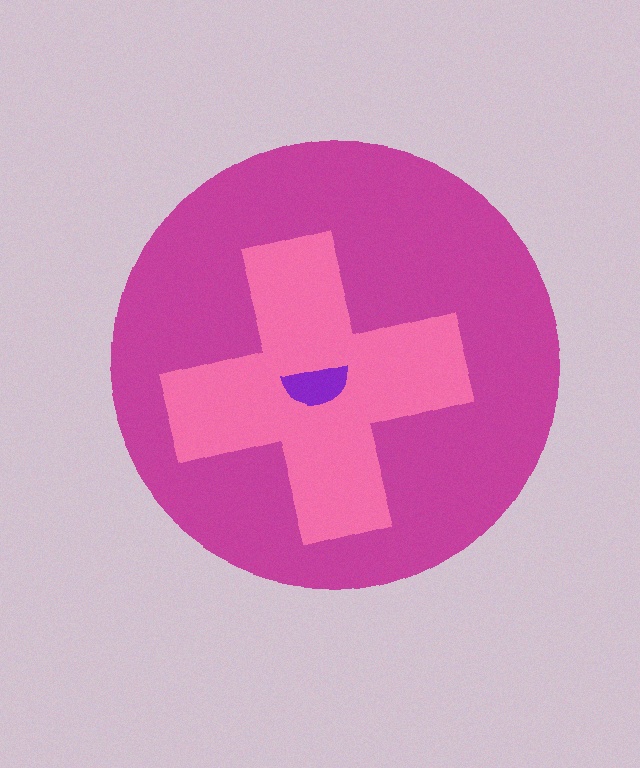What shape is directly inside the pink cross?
The purple semicircle.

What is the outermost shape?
The magenta circle.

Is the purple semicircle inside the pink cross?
Yes.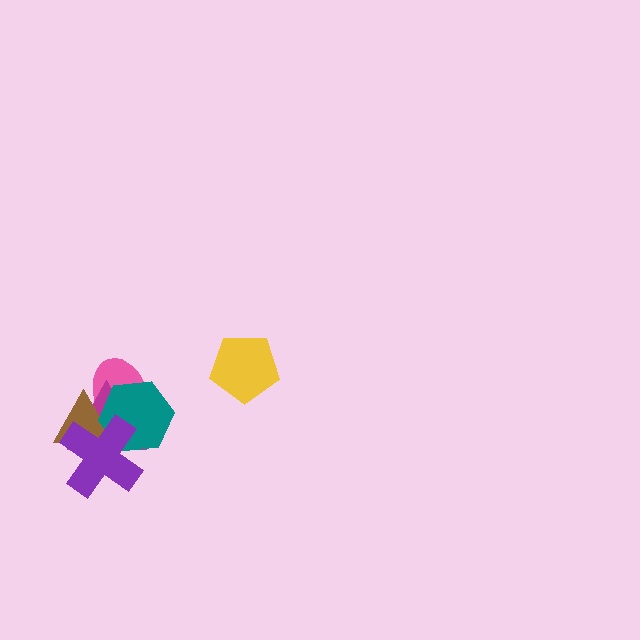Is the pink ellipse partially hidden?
Yes, it is partially covered by another shape.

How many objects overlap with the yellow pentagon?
0 objects overlap with the yellow pentagon.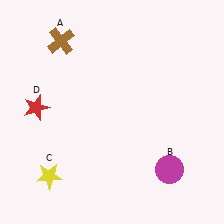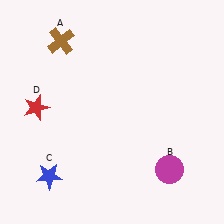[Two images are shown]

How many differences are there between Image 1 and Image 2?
There is 1 difference between the two images.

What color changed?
The star (C) changed from yellow in Image 1 to blue in Image 2.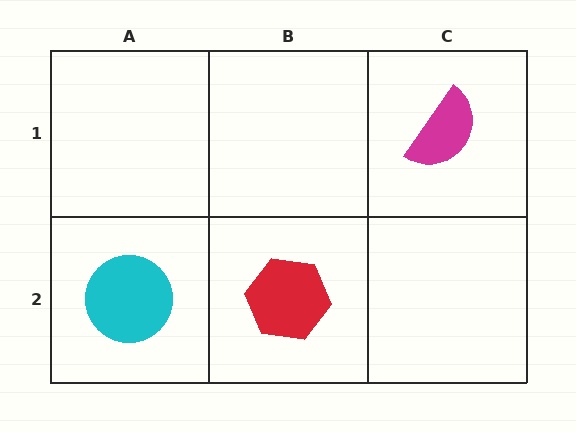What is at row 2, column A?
A cyan circle.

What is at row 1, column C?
A magenta semicircle.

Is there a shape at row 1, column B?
No, that cell is empty.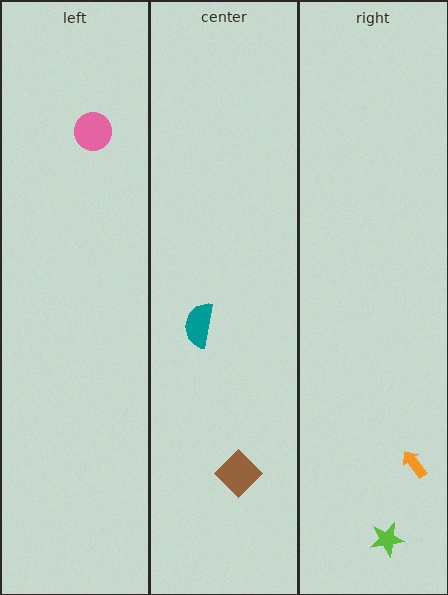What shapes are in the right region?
The orange arrow, the lime star.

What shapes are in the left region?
The pink circle.